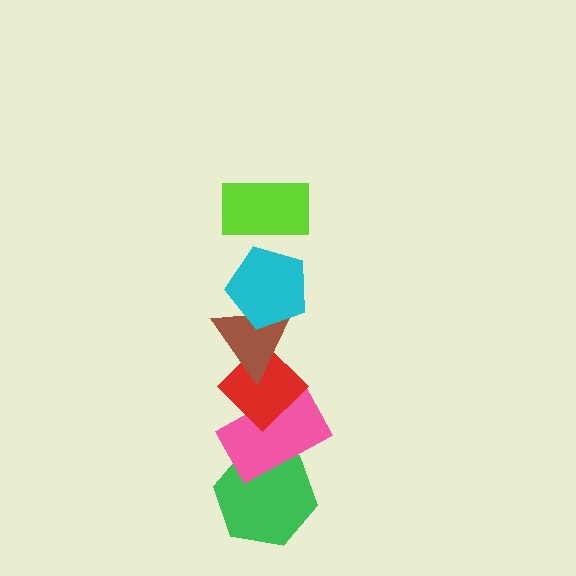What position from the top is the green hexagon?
The green hexagon is 6th from the top.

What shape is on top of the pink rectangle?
The red diamond is on top of the pink rectangle.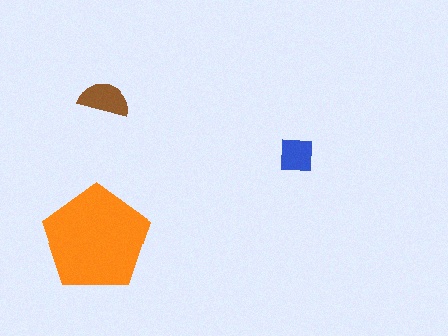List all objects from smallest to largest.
The blue square, the brown semicircle, the orange pentagon.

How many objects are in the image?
There are 3 objects in the image.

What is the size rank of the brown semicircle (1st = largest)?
2nd.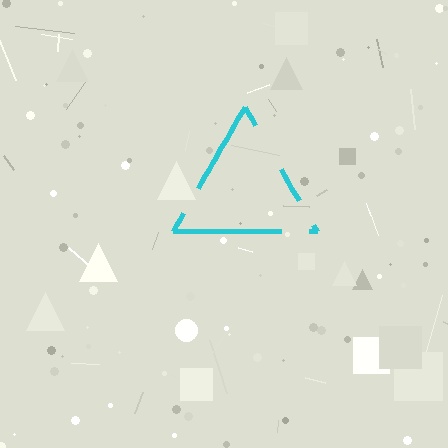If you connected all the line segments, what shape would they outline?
They would outline a triangle.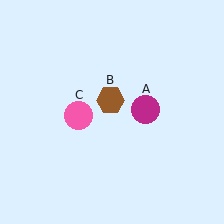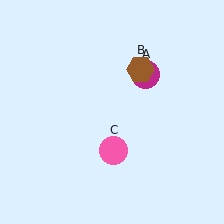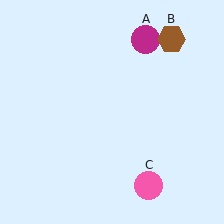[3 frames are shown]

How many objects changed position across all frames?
3 objects changed position: magenta circle (object A), brown hexagon (object B), pink circle (object C).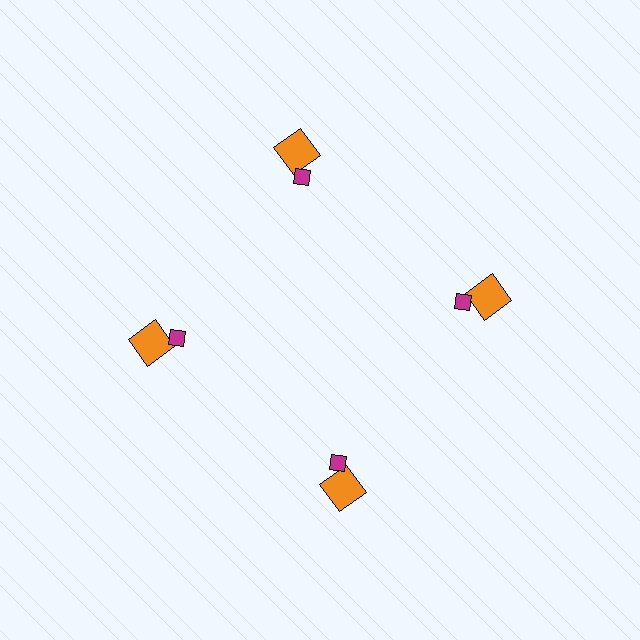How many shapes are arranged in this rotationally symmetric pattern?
There are 8 shapes, arranged in 4 groups of 2.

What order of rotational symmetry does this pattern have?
This pattern has 4-fold rotational symmetry.